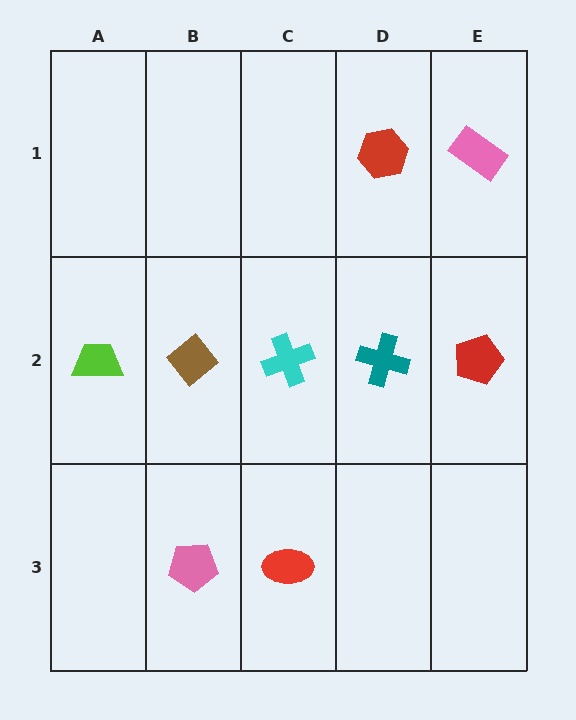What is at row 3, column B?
A pink pentagon.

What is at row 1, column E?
A pink rectangle.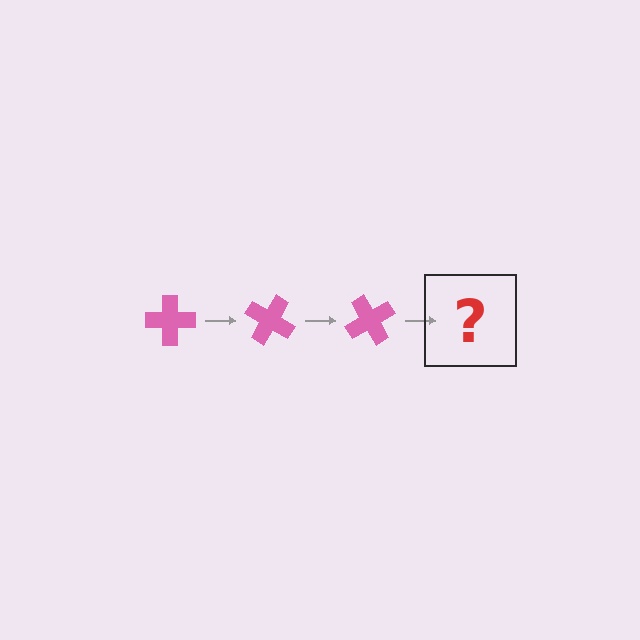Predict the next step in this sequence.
The next step is a pink cross rotated 90 degrees.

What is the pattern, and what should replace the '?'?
The pattern is that the cross rotates 30 degrees each step. The '?' should be a pink cross rotated 90 degrees.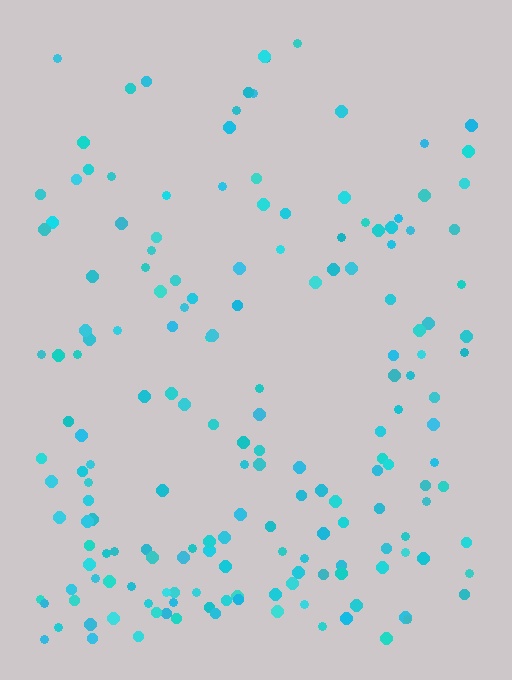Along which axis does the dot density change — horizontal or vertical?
Vertical.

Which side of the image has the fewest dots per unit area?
The top.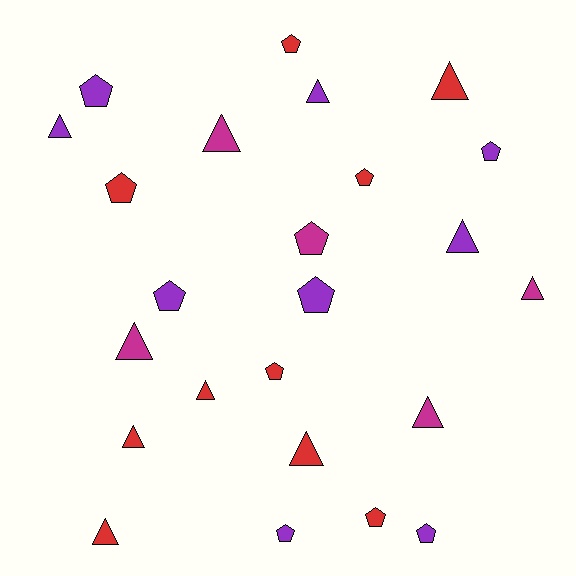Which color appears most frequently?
Red, with 10 objects.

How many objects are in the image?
There are 24 objects.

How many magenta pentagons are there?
There is 1 magenta pentagon.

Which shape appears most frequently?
Pentagon, with 12 objects.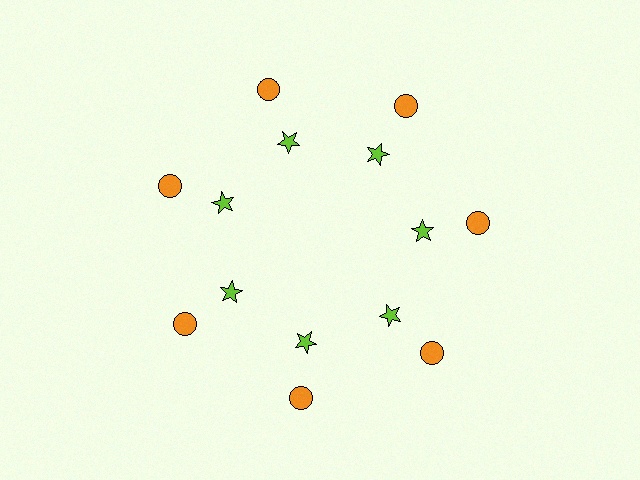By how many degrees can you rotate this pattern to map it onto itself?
The pattern maps onto itself every 51 degrees of rotation.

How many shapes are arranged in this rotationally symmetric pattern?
There are 14 shapes, arranged in 7 groups of 2.